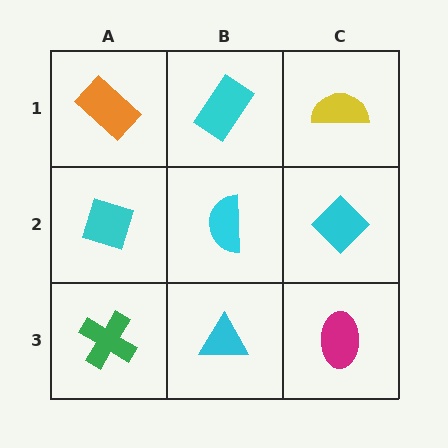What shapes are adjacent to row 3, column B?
A cyan semicircle (row 2, column B), a green cross (row 3, column A), a magenta ellipse (row 3, column C).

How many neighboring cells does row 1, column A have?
2.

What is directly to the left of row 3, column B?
A green cross.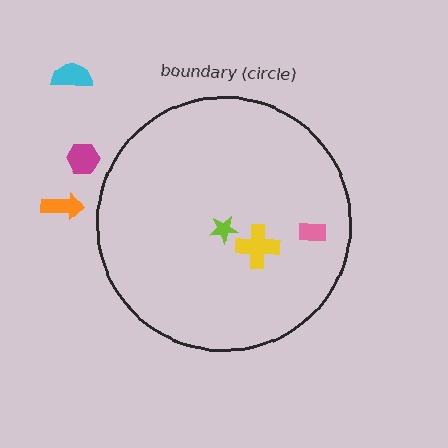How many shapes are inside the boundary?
3 inside, 3 outside.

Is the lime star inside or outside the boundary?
Inside.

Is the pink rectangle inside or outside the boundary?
Inside.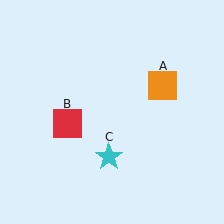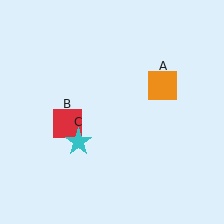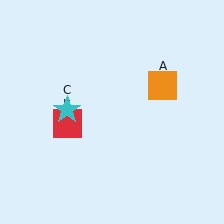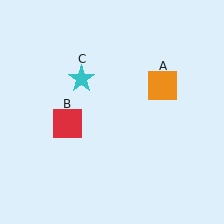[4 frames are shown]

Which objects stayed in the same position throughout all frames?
Orange square (object A) and red square (object B) remained stationary.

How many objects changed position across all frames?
1 object changed position: cyan star (object C).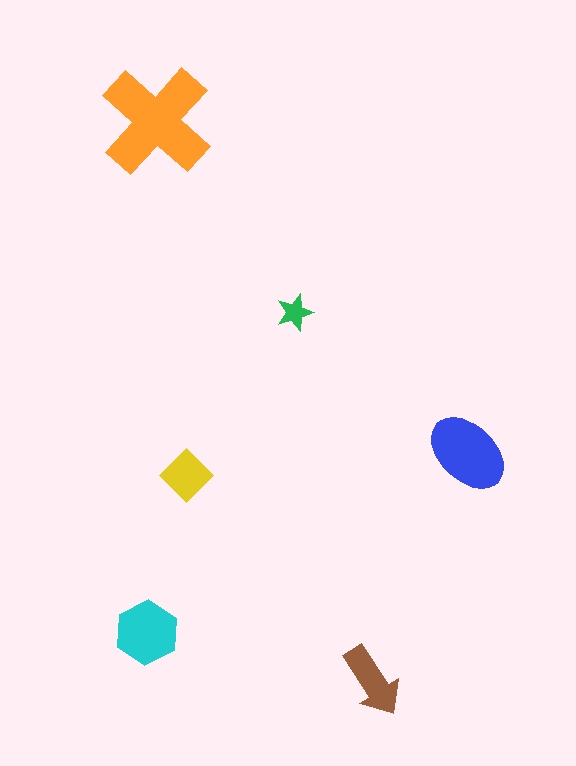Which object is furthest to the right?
The blue ellipse is rightmost.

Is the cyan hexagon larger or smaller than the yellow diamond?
Larger.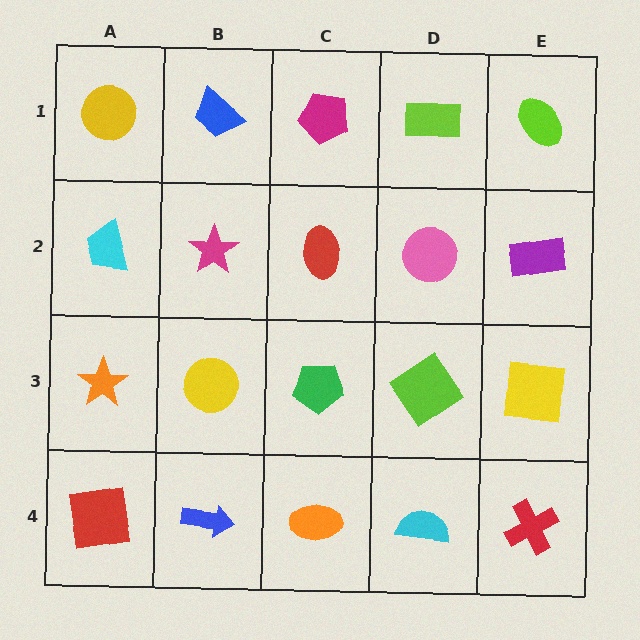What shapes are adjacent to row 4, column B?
A yellow circle (row 3, column B), a red square (row 4, column A), an orange ellipse (row 4, column C).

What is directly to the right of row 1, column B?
A magenta pentagon.